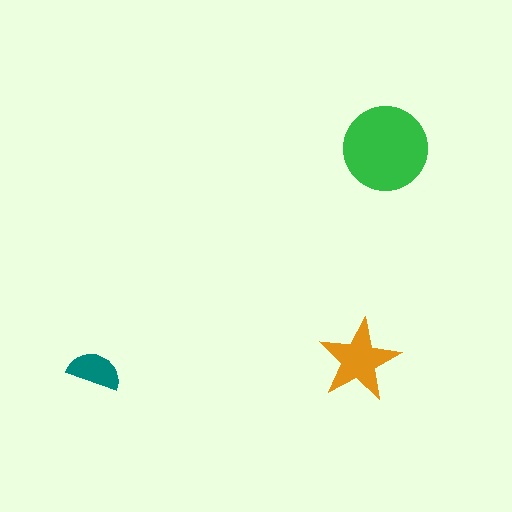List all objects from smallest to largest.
The teal semicircle, the orange star, the green circle.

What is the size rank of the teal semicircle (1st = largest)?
3rd.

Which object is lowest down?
The teal semicircle is bottommost.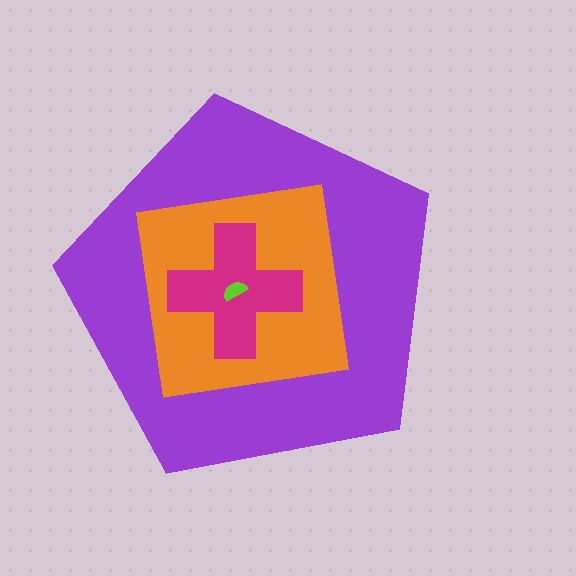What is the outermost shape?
The purple pentagon.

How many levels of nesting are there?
4.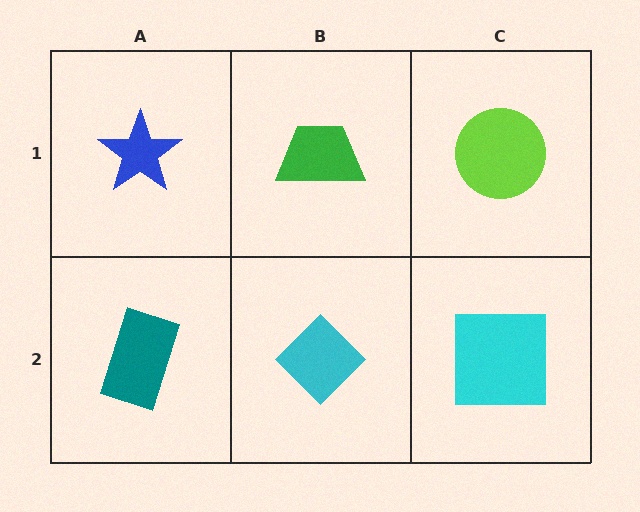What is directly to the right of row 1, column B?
A lime circle.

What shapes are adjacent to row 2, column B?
A green trapezoid (row 1, column B), a teal rectangle (row 2, column A), a cyan square (row 2, column C).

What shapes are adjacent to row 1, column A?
A teal rectangle (row 2, column A), a green trapezoid (row 1, column B).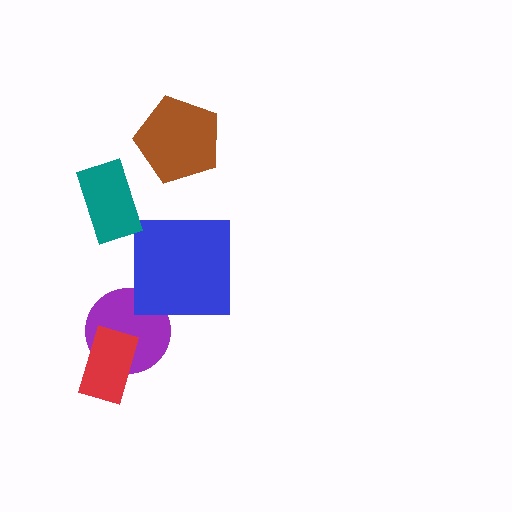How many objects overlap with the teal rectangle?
0 objects overlap with the teal rectangle.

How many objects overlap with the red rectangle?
1 object overlaps with the red rectangle.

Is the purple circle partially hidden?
Yes, it is partially covered by another shape.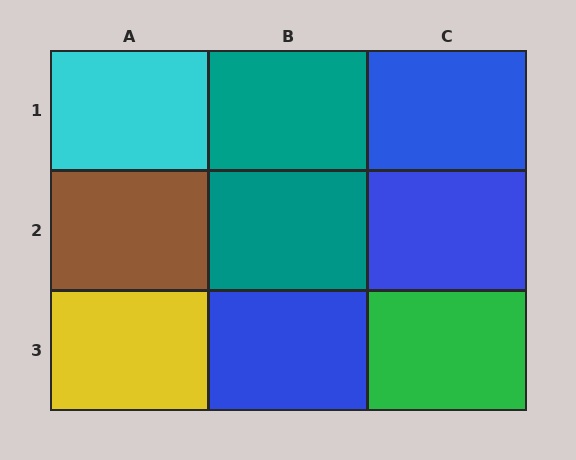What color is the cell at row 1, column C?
Blue.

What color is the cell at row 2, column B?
Teal.